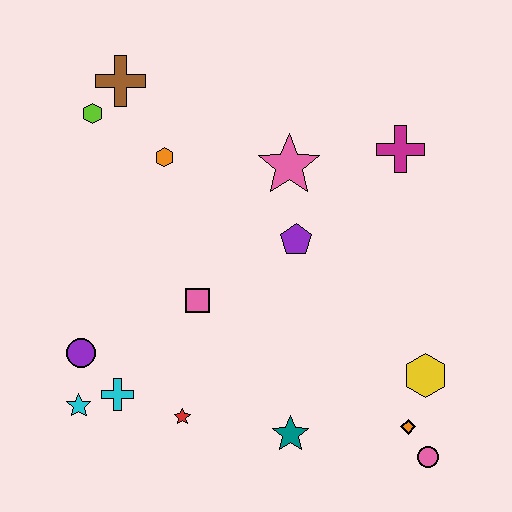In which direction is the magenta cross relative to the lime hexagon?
The magenta cross is to the right of the lime hexagon.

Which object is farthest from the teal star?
The brown cross is farthest from the teal star.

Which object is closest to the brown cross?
The lime hexagon is closest to the brown cross.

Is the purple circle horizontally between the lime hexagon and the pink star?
No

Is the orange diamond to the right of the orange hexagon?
Yes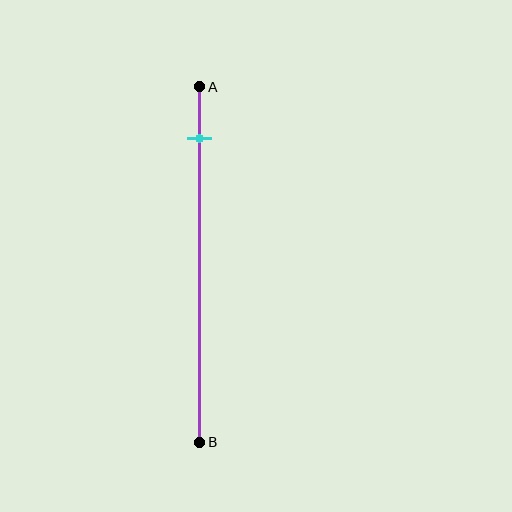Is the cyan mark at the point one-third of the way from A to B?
No, the mark is at about 15% from A, not at the 33% one-third point.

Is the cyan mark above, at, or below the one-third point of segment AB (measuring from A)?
The cyan mark is above the one-third point of segment AB.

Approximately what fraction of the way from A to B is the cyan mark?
The cyan mark is approximately 15% of the way from A to B.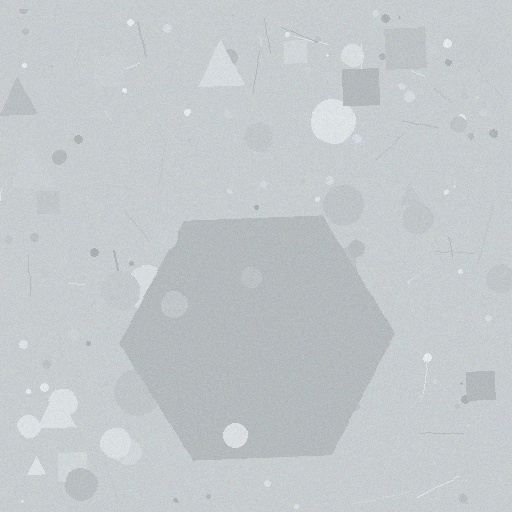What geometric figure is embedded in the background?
A hexagon is embedded in the background.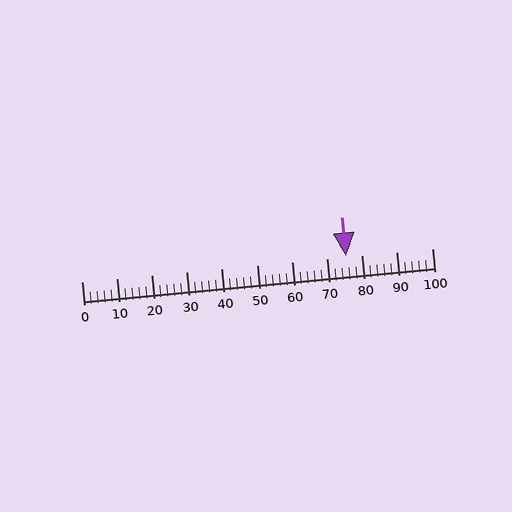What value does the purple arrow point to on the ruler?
The purple arrow points to approximately 76.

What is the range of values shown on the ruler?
The ruler shows values from 0 to 100.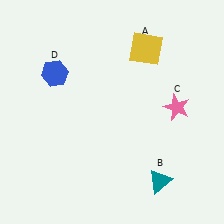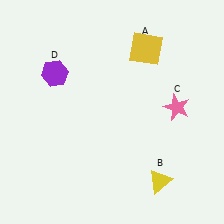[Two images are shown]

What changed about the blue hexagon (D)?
In Image 1, D is blue. In Image 2, it changed to purple.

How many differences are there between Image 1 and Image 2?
There are 2 differences between the two images.